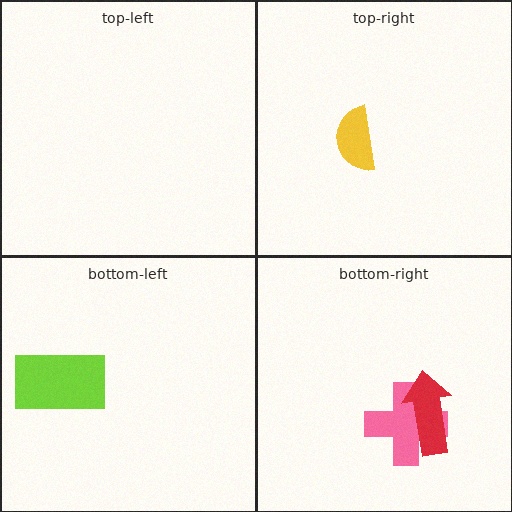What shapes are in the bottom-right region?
The pink cross, the red arrow.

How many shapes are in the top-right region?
1.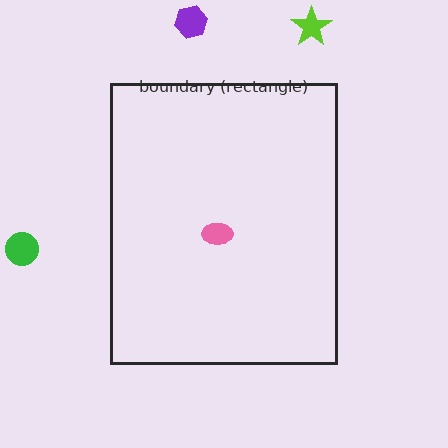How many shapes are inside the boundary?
1 inside, 3 outside.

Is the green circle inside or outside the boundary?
Outside.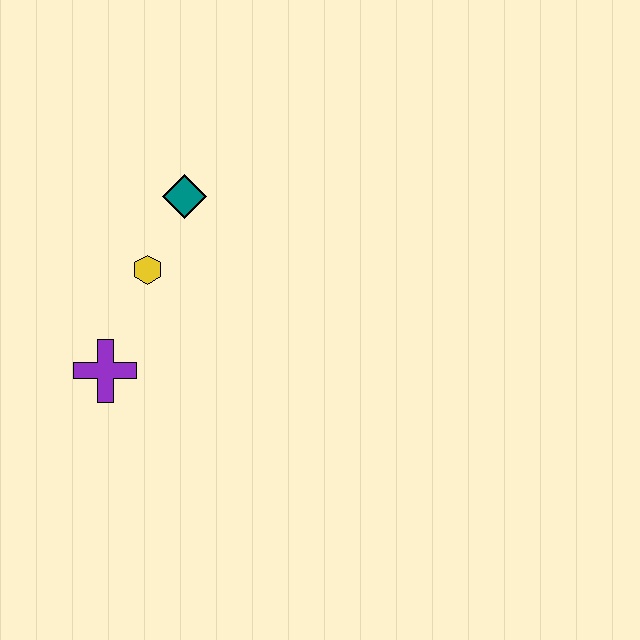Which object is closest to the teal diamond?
The yellow hexagon is closest to the teal diamond.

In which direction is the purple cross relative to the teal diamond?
The purple cross is below the teal diamond.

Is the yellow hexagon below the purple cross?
No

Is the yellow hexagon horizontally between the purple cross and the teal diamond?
Yes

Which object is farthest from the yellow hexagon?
The purple cross is farthest from the yellow hexagon.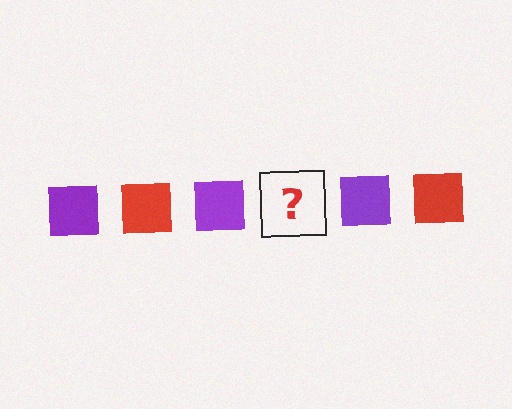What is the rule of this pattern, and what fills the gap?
The rule is that the pattern cycles through purple, red squares. The gap should be filled with a red square.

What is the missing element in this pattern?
The missing element is a red square.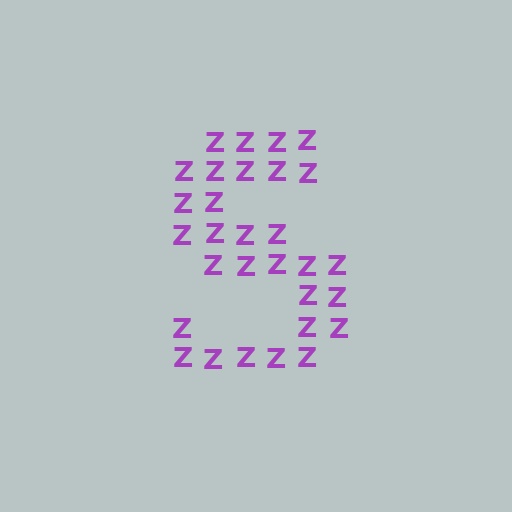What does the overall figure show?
The overall figure shows the letter S.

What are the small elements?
The small elements are letter Z's.